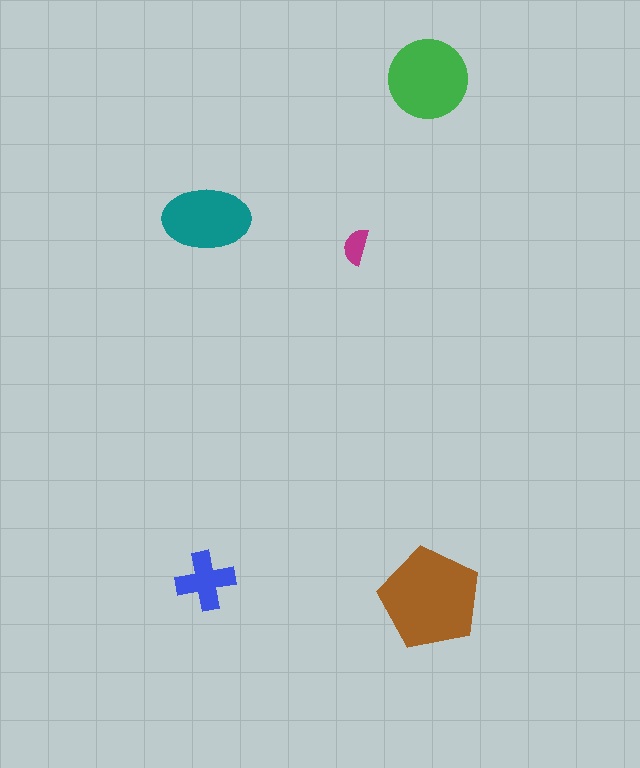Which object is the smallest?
The magenta semicircle.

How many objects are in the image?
There are 5 objects in the image.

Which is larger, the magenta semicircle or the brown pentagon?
The brown pentagon.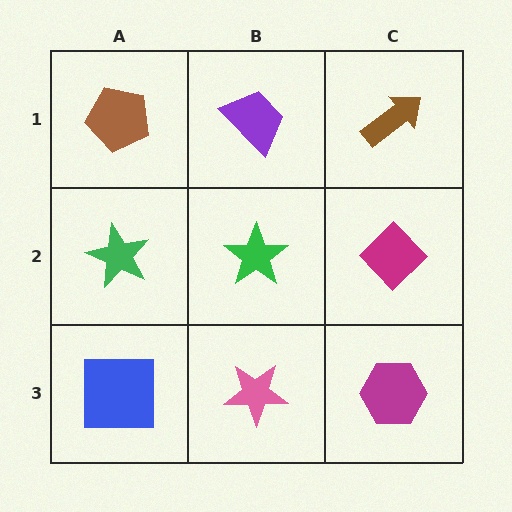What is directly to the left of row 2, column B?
A green star.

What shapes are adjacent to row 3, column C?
A magenta diamond (row 2, column C), a pink star (row 3, column B).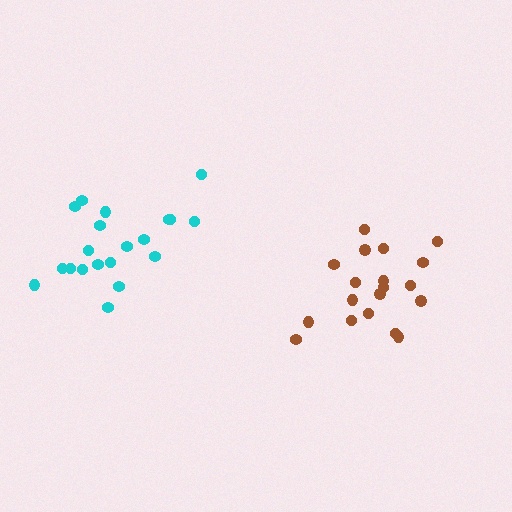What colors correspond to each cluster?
The clusters are colored: brown, cyan.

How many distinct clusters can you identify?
There are 2 distinct clusters.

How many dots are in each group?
Group 1: 19 dots, Group 2: 20 dots (39 total).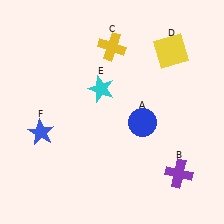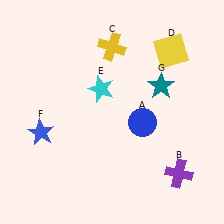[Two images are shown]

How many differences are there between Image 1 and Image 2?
There is 1 difference between the two images.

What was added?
A teal star (G) was added in Image 2.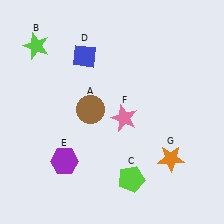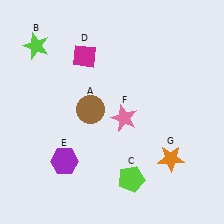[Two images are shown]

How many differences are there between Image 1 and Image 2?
There is 1 difference between the two images.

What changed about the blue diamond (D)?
In Image 1, D is blue. In Image 2, it changed to magenta.